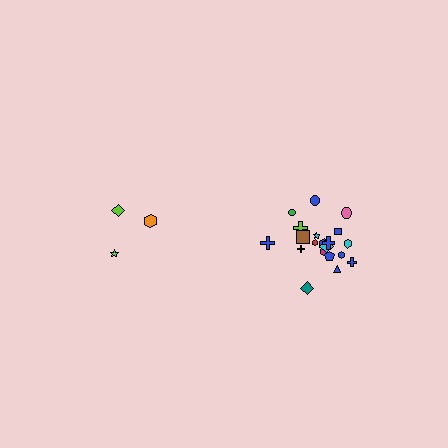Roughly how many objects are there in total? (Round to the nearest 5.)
Roughly 25 objects in total.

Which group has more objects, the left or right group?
The right group.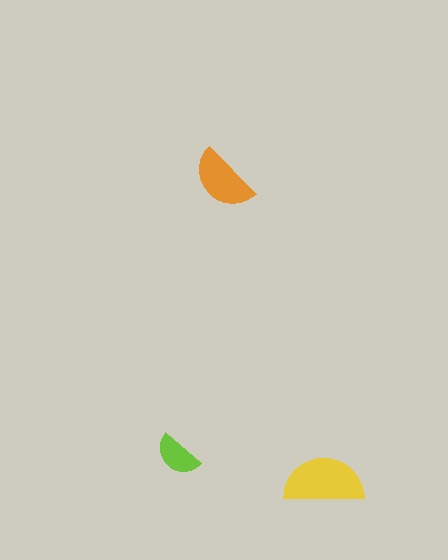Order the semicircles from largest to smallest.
the yellow one, the orange one, the lime one.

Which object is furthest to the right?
The yellow semicircle is rightmost.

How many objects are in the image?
There are 3 objects in the image.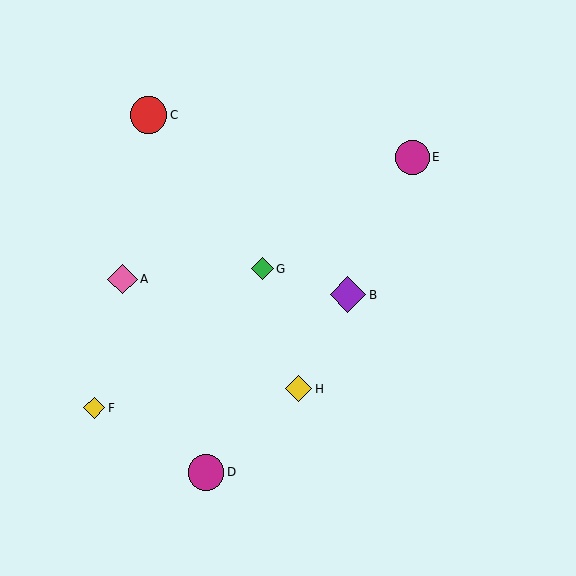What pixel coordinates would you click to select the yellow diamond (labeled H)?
Click at (298, 389) to select the yellow diamond H.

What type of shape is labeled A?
Shape A is a pink diamond.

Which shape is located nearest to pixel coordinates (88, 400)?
The yellow diamond (labeled F) at (94, 408) is nearest to that location.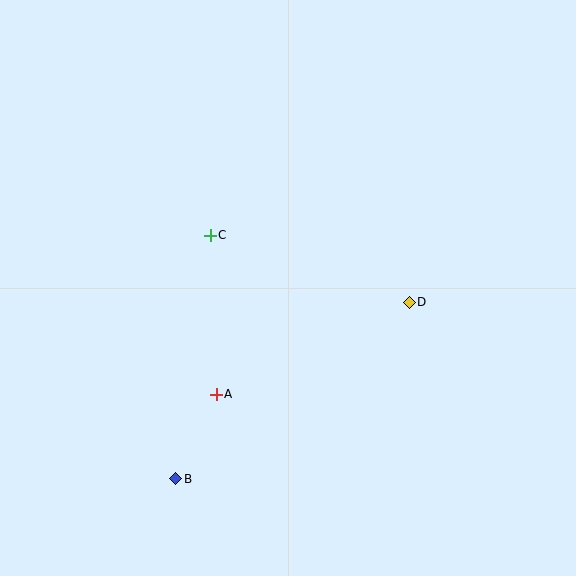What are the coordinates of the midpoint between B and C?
The midpoint between B and C is at (193, 357).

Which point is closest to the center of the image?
Point C at (210, 235) is closest to the center.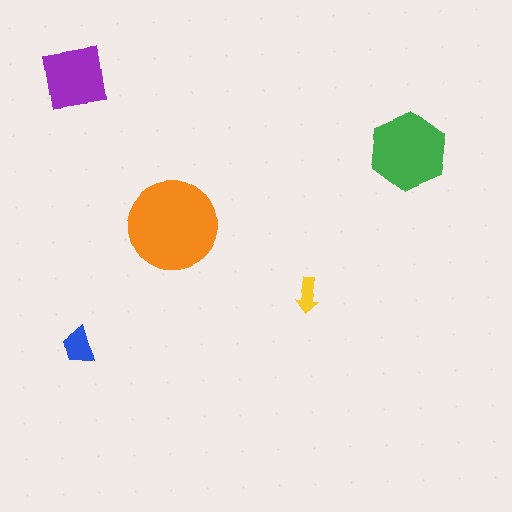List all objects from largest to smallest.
The orange circle, the green hexagon, the purple square, the blue trapezoid, the yellow arrow.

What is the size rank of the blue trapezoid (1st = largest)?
4th.